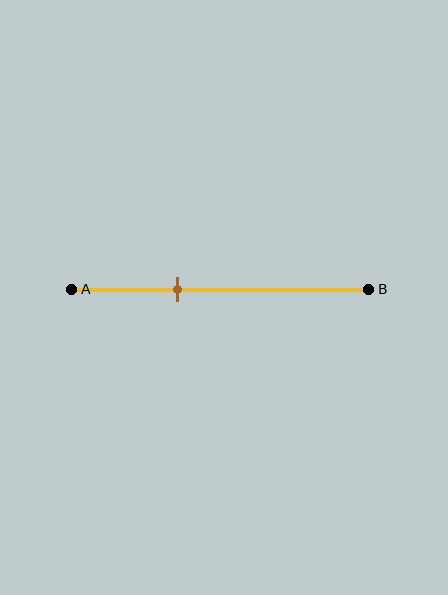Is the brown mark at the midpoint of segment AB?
No, the mark is at about 35% from A, not at the 50% midpoint.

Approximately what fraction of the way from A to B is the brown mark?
The brown mark is approximately 35% of the way from A to B.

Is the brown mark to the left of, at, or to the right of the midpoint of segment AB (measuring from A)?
The brown mark is to the left of the midpoint of segment AB.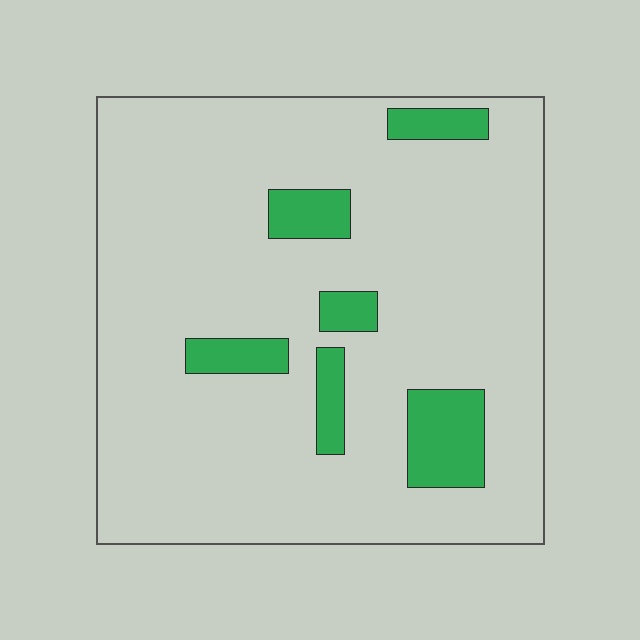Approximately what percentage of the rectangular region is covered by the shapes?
Approximately 10%.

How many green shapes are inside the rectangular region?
6.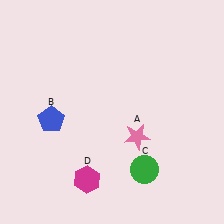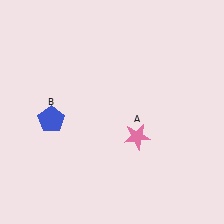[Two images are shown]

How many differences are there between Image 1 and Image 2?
There are 2 differences between the two images.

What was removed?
The magenta hexagon (D), the green circle (C) were removed in Image 2.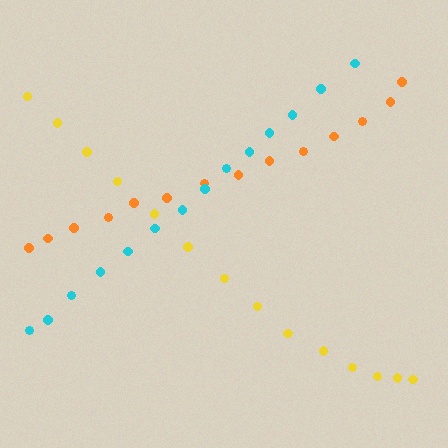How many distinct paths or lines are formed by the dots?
There are 3 distinct paths.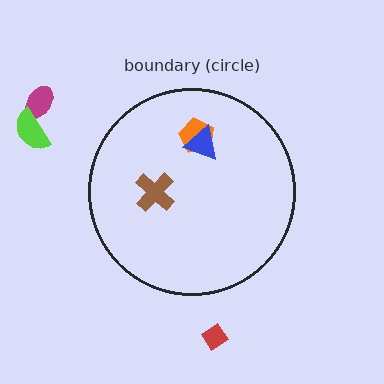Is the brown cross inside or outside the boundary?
Inside.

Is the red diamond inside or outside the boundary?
Outside.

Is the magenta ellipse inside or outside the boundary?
Outside.